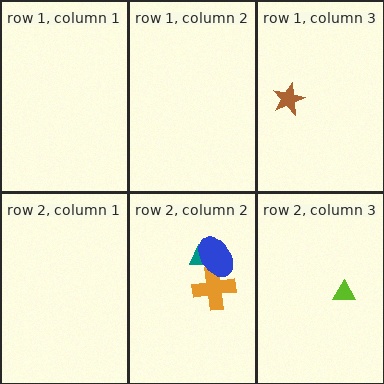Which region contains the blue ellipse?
The row 2, column 2 region.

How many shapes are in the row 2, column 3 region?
1.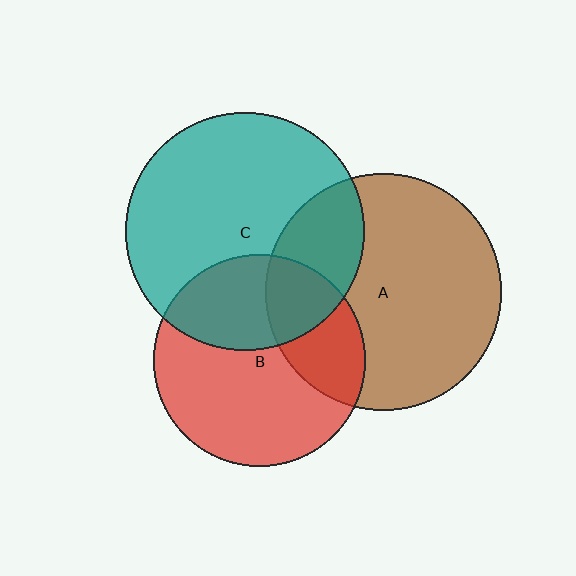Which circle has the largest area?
Circle C (teal).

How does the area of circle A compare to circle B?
Approximately 1.2 times.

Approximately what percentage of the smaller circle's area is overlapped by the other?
Approximately 35%.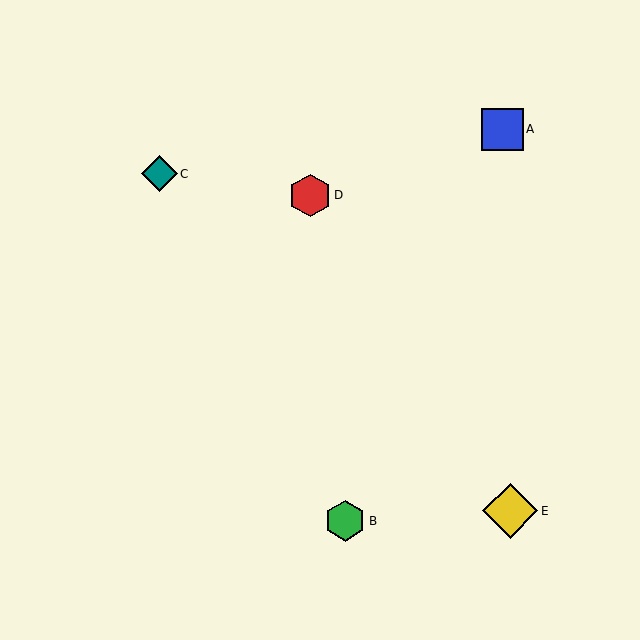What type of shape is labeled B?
Shape B is a green hexagon.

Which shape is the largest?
The yellow diamond (labeled E) is the largest.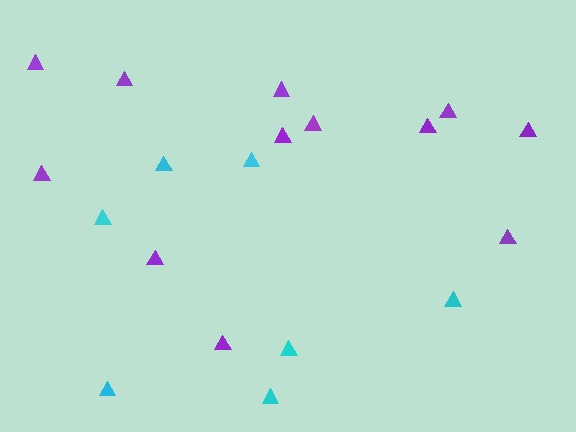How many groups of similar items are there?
There are 2 groups: one group of cyan triangles (7) and one group of purple triangles (12).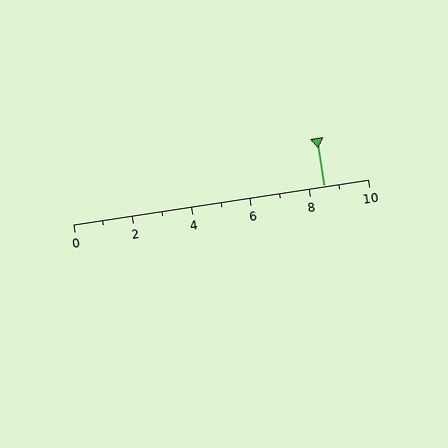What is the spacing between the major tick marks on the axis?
The major ticks are spaced 2 apart.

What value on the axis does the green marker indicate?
The marker indicates approximately 8.5.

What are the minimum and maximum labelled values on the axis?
The axis runs from 0 to 10.